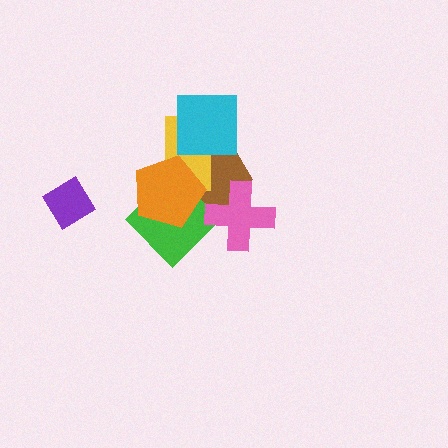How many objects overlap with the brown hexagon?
5 objects overlap with the brown hexagon.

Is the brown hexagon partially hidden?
Yes, it is partially covered by another shape.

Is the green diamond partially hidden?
Yes, it is partially covered by another shape.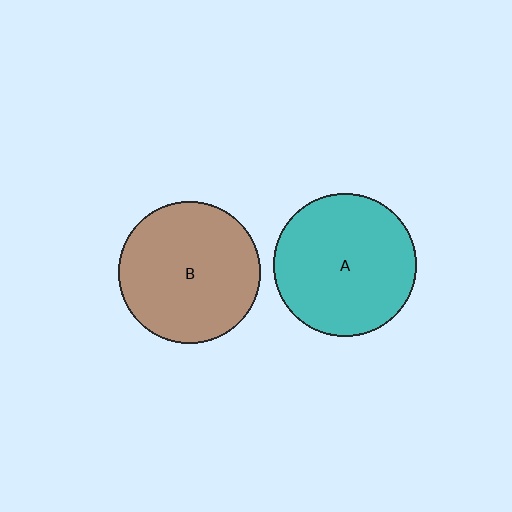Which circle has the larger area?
Circle A (teal).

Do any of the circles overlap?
No, none of the circles overlap.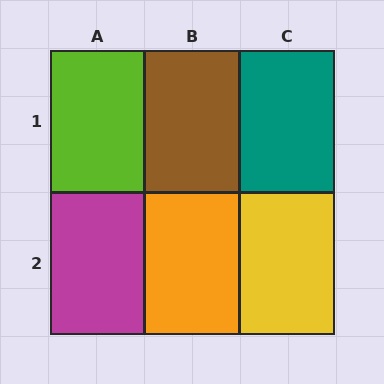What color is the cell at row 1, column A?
Lime.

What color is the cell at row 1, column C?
Teal.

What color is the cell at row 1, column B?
Brown.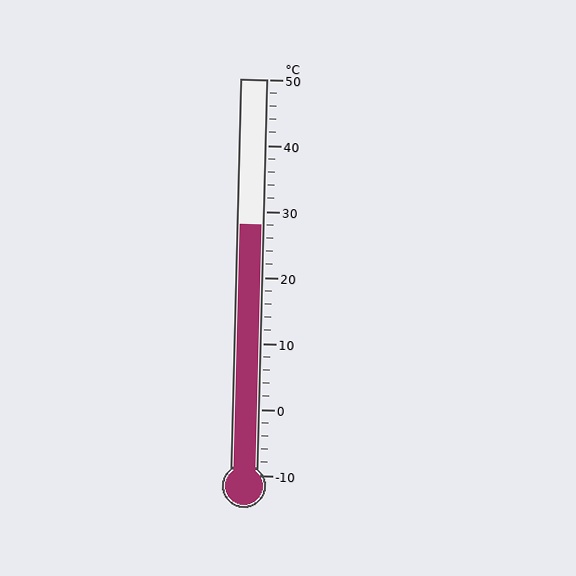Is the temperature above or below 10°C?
The temperature is above 10°C.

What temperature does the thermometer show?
The thermometer shows approximately 28°C.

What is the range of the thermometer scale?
The thermometer scale ranges from -10°C to 50°C.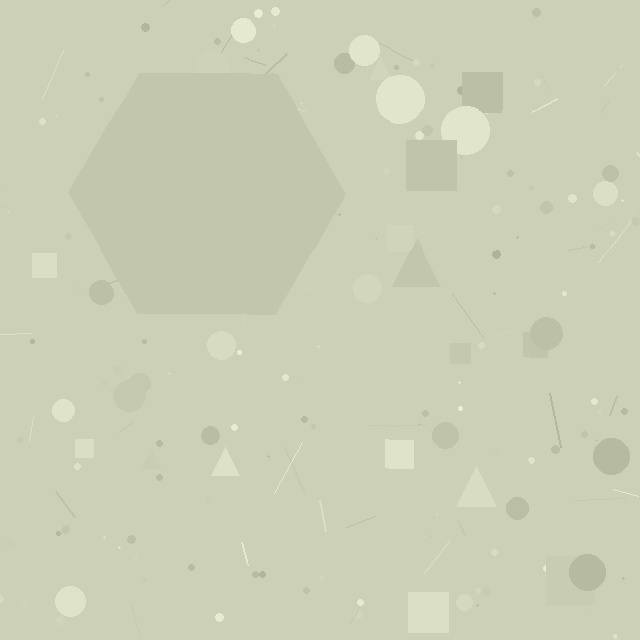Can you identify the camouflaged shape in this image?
The camouflaged shape is a hexagon.